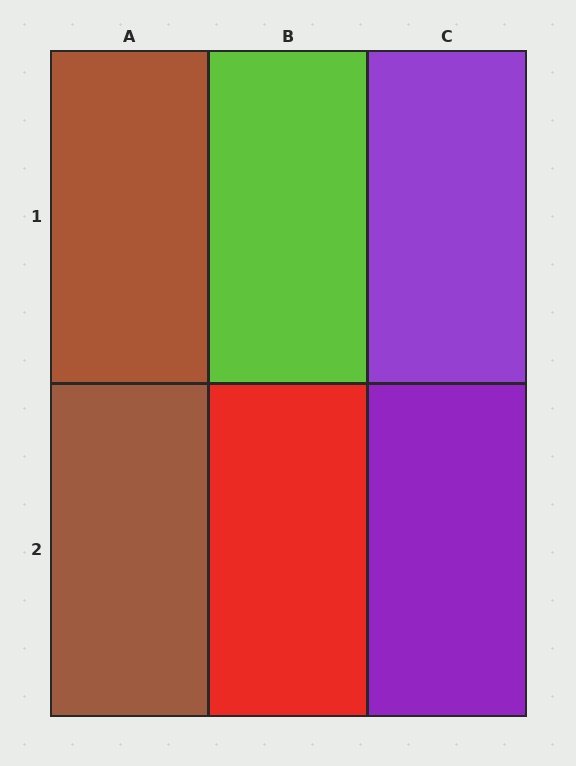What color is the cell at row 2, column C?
Purple.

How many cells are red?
1 cell is red.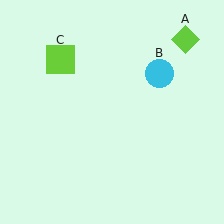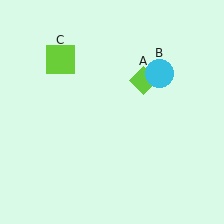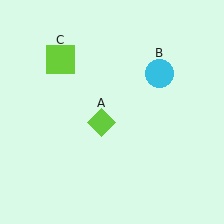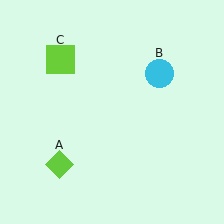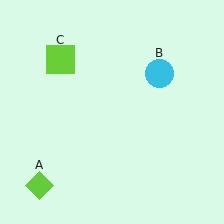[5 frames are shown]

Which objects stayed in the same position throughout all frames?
Cyan circle (object B) and lime square (object C) remained stationary.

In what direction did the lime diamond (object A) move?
The lime diamond (object A) moved down and to the left.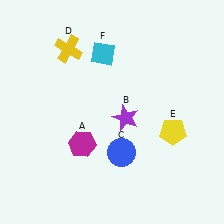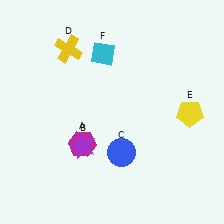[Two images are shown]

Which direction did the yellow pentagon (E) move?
The yellow pentagon (E) moved up.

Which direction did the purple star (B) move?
The purple star (B) moved left.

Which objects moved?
The objects that moved are: the purple star (B), the yellow pentagon (E).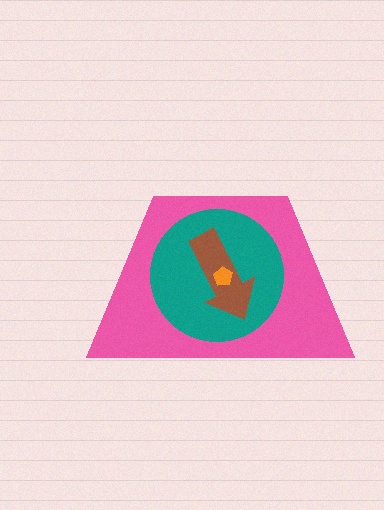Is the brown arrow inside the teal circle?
Yes.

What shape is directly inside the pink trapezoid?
The teal circle.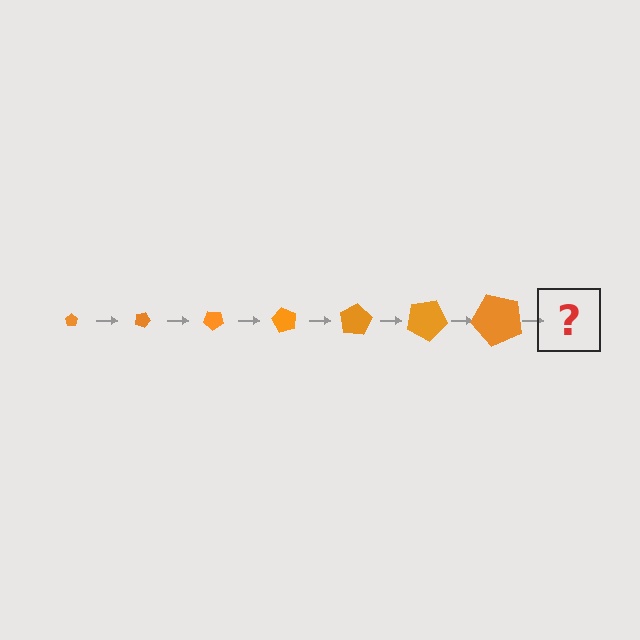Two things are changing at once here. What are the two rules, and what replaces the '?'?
The two rules are that the pentagon grows larger each step and it rotates 20 degrees each step. The '?' should be a pentagon, larger than the previous one and rotated 140 degrees from the start.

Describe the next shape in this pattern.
It should be a pentagon, larger than the previous one and rotated 140 degrees from the start.